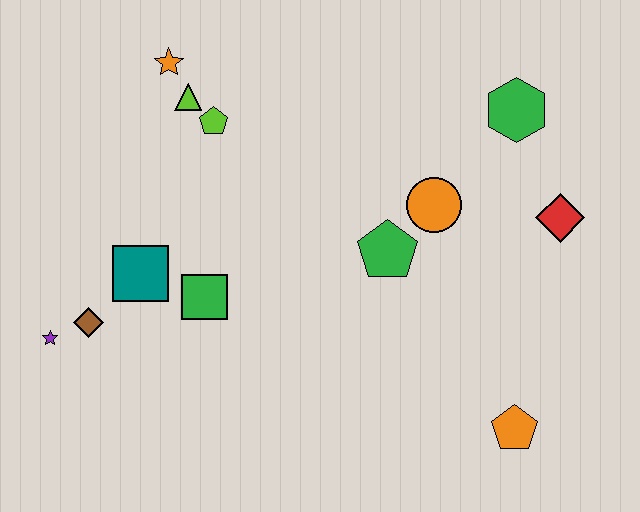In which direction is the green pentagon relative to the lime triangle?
The green pentagon is to the right of the lime triangle.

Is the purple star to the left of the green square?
Yes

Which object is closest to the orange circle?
The green pentagon is closest to the orange circle.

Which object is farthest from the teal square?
The red diamond is farthest from the teal square.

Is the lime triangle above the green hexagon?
Yes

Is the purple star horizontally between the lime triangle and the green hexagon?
No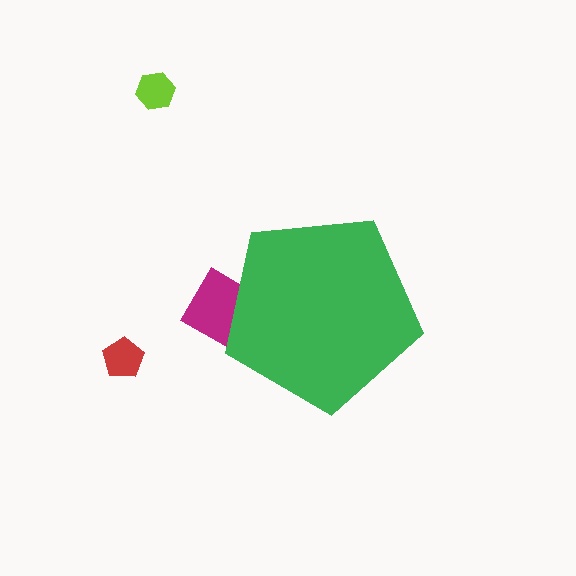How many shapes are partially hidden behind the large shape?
1 shape is partially hidden.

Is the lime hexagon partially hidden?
No, the lime hexagon is fully visible.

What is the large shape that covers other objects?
A green pentagon.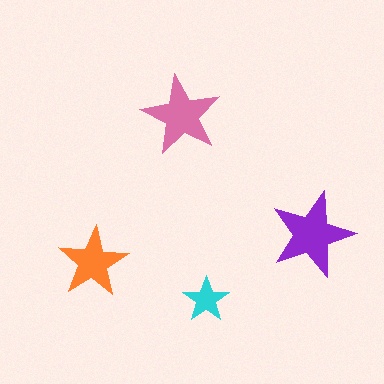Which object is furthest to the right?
The purple star is rightmost.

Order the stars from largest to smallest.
the purple one, the pink one, the orange one, the cyan one.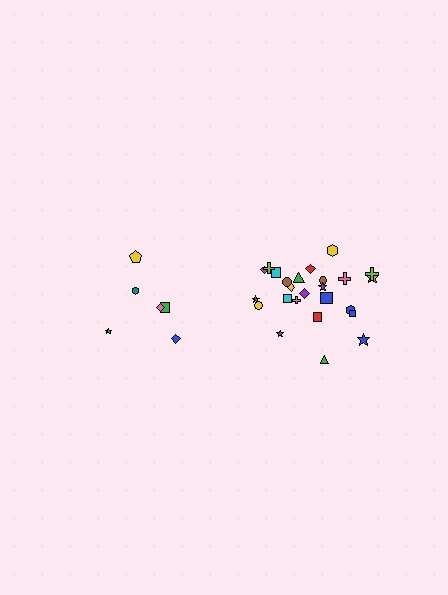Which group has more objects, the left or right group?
The right group.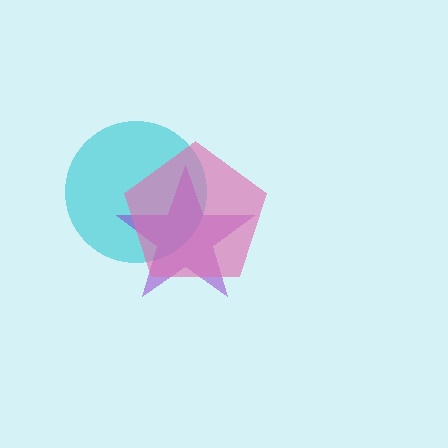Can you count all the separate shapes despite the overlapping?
Yes, there are 3 separate shapes.